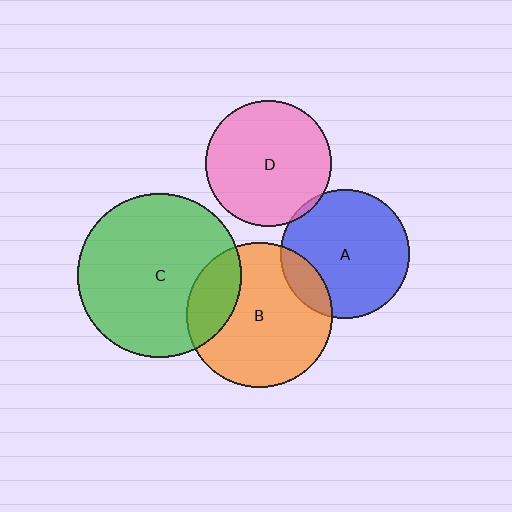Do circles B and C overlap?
Yes.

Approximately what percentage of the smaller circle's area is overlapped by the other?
Approximately 20%.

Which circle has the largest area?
Circle C (green).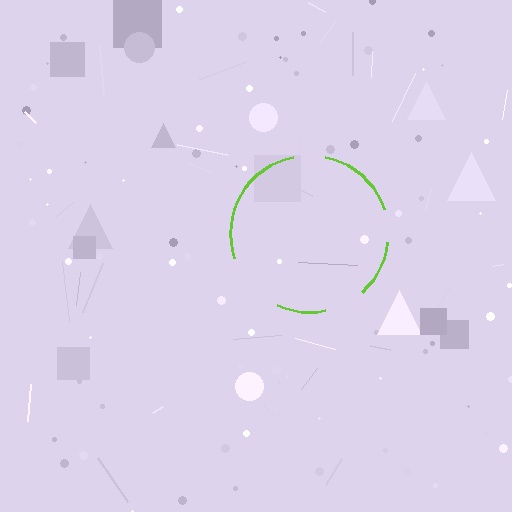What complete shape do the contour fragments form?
The contour fragments form a circle.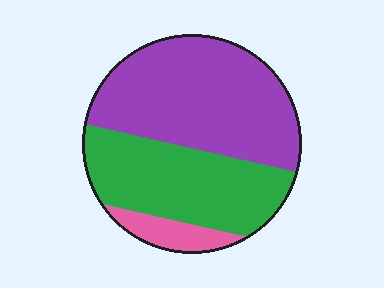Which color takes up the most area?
Purple, at roughly 50%.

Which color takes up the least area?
Pink, at roughly 10%.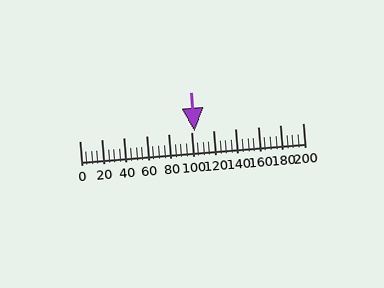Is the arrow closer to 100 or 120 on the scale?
The arrow is closer to 100.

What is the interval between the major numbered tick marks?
The major tick marks are spaced 20 units apart.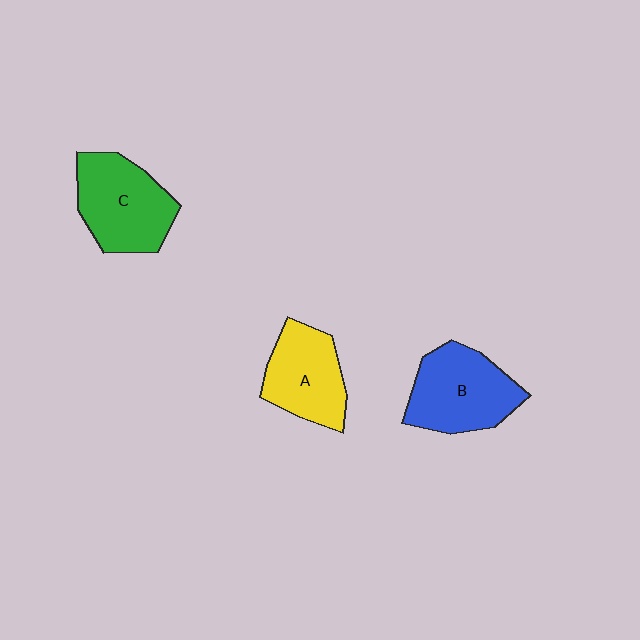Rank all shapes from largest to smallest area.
From largest to smallest: C (green), B (blue), A (yellow).